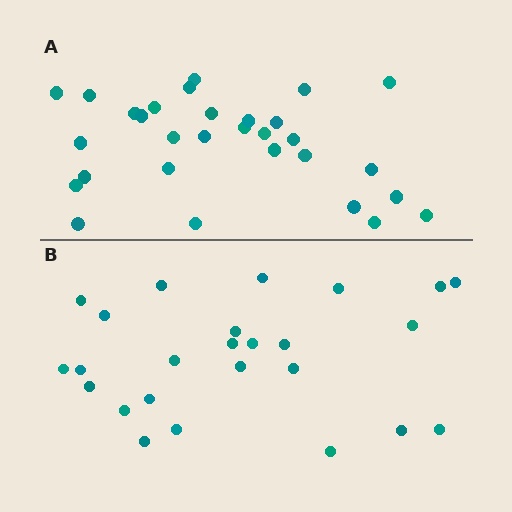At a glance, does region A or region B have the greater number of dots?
Region A (the top region) has more dots.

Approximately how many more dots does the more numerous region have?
Region A has about 5 more dots than region B.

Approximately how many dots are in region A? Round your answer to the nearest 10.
About 30 dots.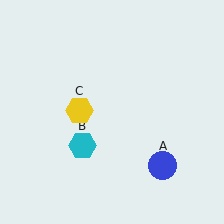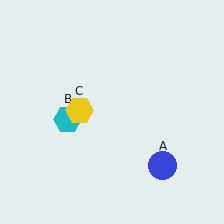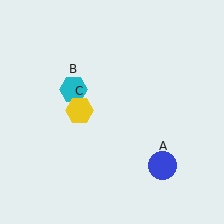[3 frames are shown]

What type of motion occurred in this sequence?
The cyan hexagon (object B) rotated clockwise around the center of the scene.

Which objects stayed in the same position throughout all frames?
Blue circle (object A) and yellow hexagon (object C) remained stationary.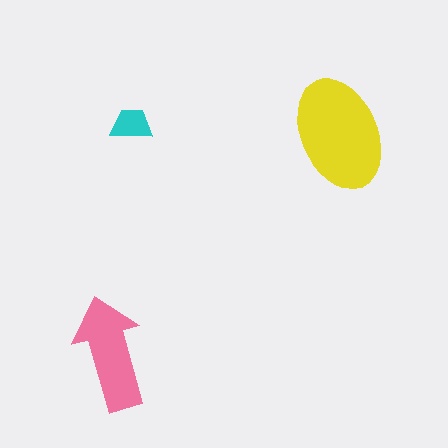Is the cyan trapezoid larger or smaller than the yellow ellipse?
Smaller.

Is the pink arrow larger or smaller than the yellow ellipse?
Smaller.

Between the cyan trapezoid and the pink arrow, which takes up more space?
The pink arrow.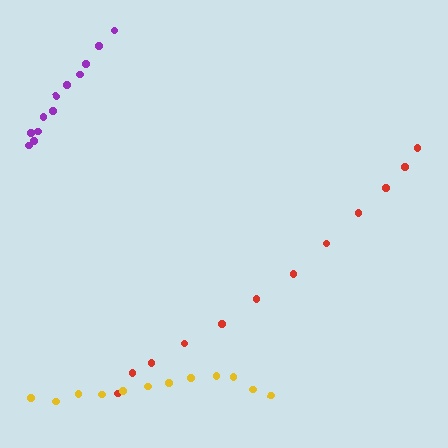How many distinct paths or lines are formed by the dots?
There are 3 distinct paths.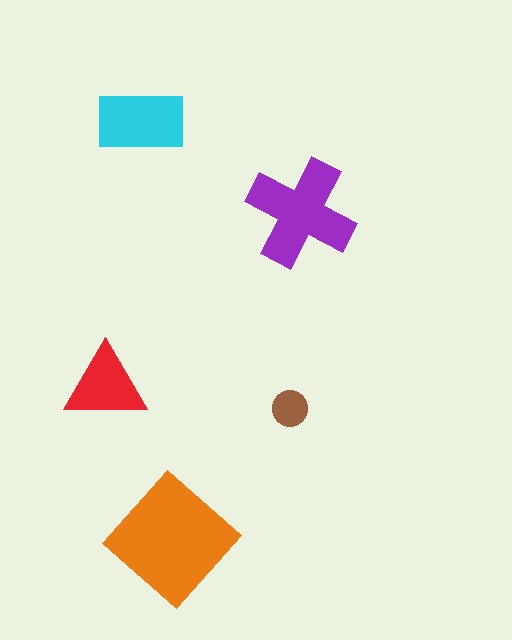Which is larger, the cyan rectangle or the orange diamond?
The orange diamond.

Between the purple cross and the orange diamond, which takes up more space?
The orange diamond.